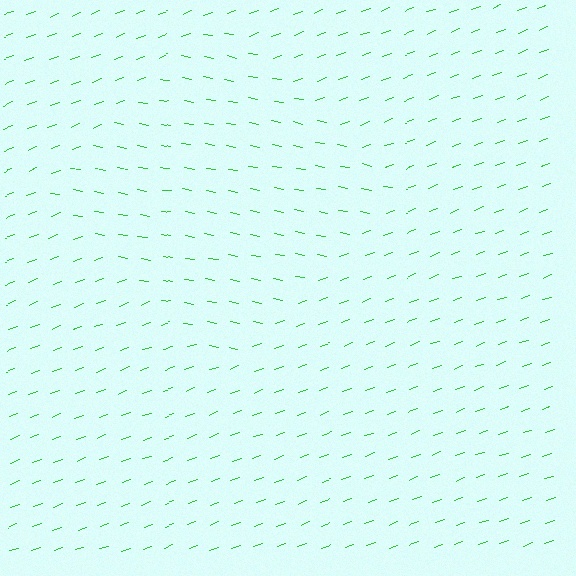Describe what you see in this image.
The image is filled with small green line segments. A diamond region in the image has lines oriented differently from the surrounding lines, creating a visible texture boundary.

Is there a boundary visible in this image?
Yes, there is a texture boundary formed by a change in line orientation.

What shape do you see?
I see a diamond.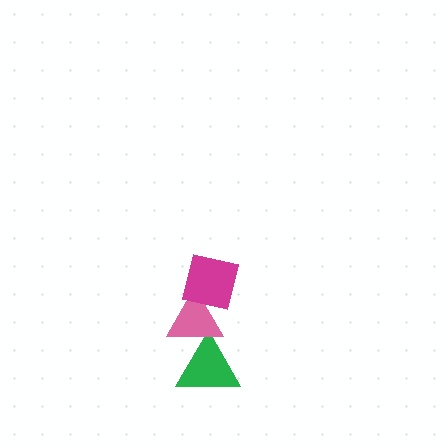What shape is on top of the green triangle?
The pink triangle is on top of the green triangle.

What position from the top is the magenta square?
The magenta square is 1st from the top.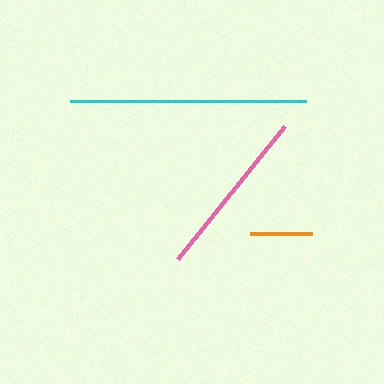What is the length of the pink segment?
The pink segment is approximately 171 pixels long.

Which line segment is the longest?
The cyan line is the longest at approximately 236 pixels.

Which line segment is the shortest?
The orange line is the shortest at approximately 63 pixels.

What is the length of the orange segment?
The orange segment is approximately 63 pixels long.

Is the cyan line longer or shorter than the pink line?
The cyan line is longer than the pink line.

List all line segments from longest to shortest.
From longest to shortest: cyan, pink, orange.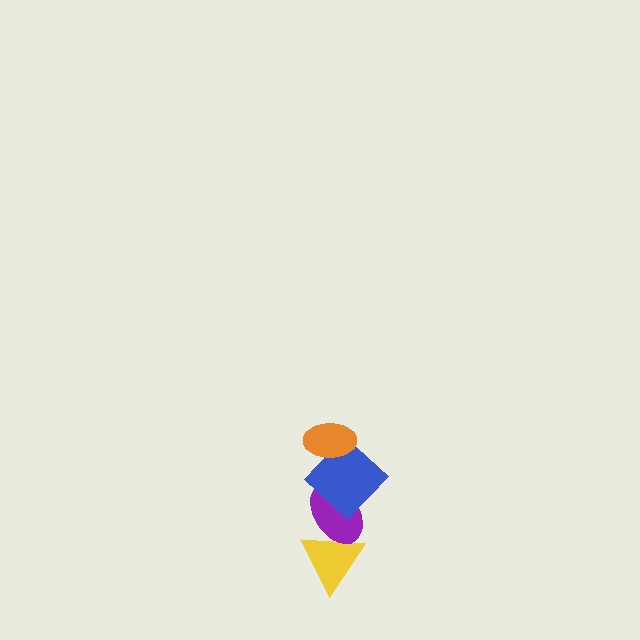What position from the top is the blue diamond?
The blue diamond is 2nd from the top.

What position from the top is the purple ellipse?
The purple ellipse is 3rd from the top.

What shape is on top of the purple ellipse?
The blue diamond is on top of the purple ellipse.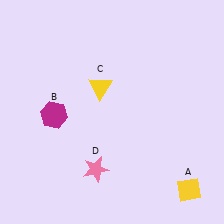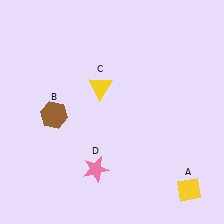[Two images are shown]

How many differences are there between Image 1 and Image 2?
There is 1 difference between the two images.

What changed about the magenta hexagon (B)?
In Image 1, B is magenta. In Image 2, it changed to brown.